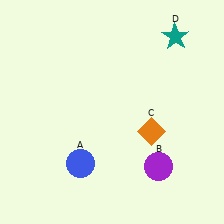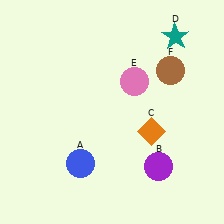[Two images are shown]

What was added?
A pink circle (E), a brown circle (F) were added in Image 2.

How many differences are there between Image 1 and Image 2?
There are 2 differences between the two images.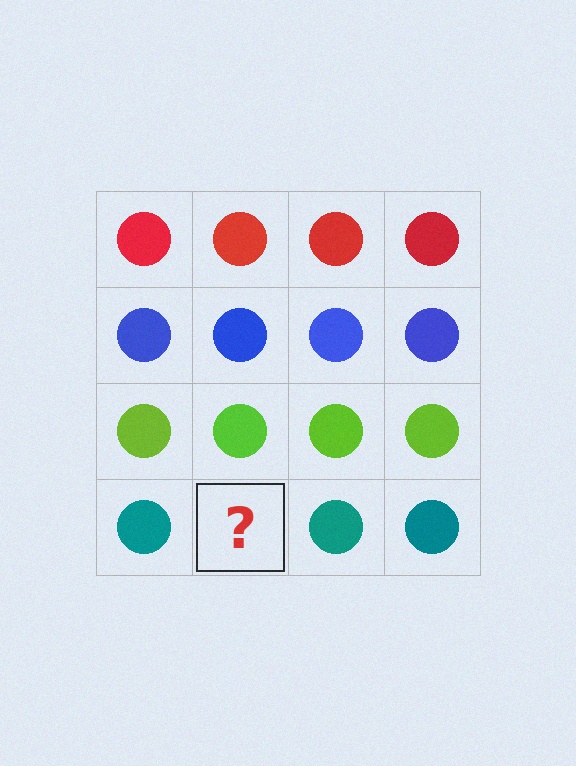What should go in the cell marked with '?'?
The missing cell should contain a teal circle.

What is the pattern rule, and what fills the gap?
The rule is that each row has a consistent color. The gap should be filled with a teal circle.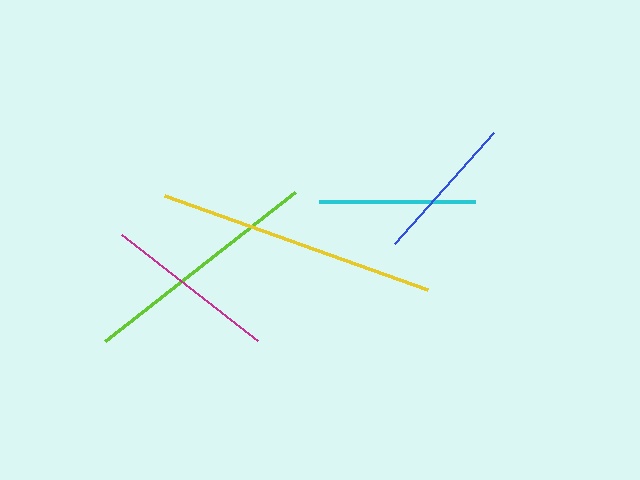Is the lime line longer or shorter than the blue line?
The lime line is longer than the blue line.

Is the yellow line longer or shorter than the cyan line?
The yellow line is longer than the cyan line.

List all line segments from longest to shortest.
From longest to shortest: yellow, lime, magenta, cyan, blue.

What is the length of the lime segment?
The lime segment is approximately 241 pixels long.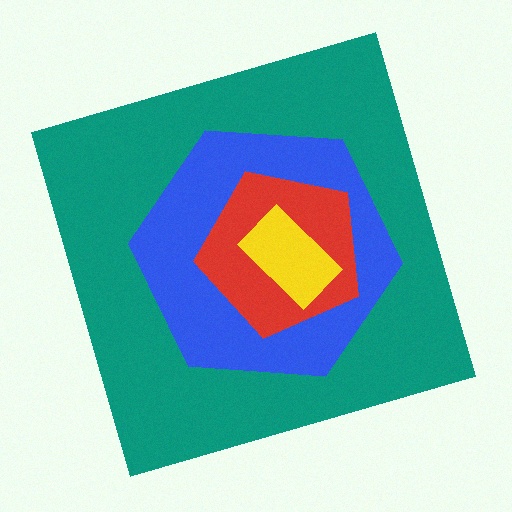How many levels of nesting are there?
4.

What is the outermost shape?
The teal square.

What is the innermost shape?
The yellow rectangle.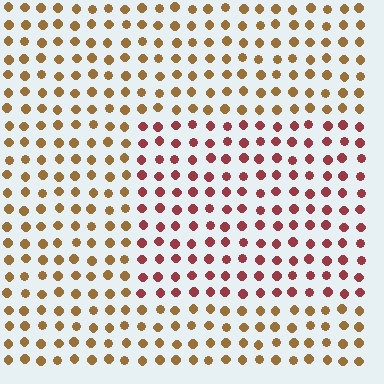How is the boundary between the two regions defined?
The boundary is defined purely by a slight shift in hue (about 42 degrees). Spacing, size, and orientation are identical on both sides.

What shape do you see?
I see a rectangle.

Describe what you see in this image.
The image is filled with small brown elements in a uniform arrangement. A rectangle-shaped region is visible where the elements are tinted to a slightly different hue, forming a subtle color boundary.